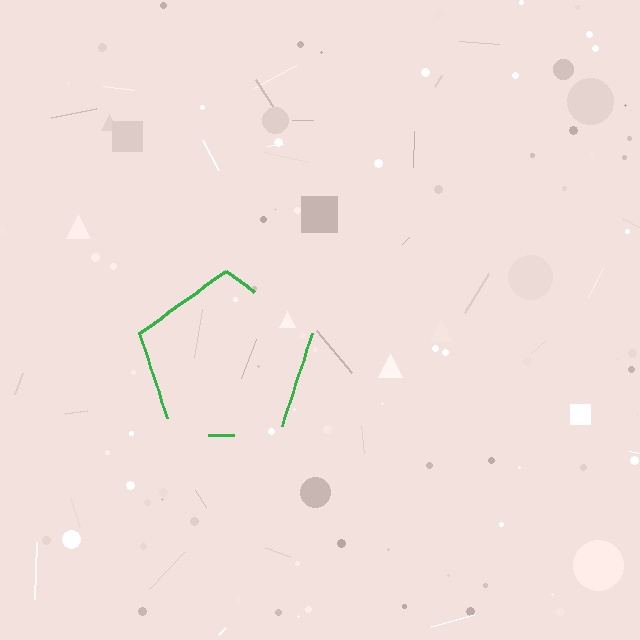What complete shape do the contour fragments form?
The contour fragments form a pentagon.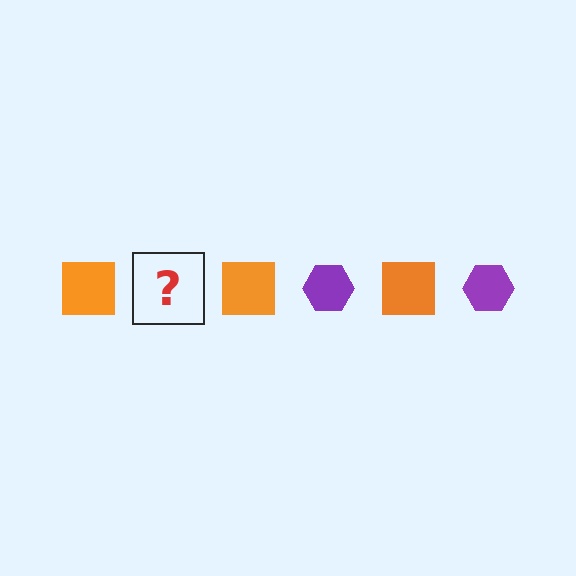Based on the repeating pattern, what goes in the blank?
The blank should be a purple hexagon.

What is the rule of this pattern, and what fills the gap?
The rule is that the pattern alternates between orange square and purple hexagon. The gap should be filled with a purple hexagon.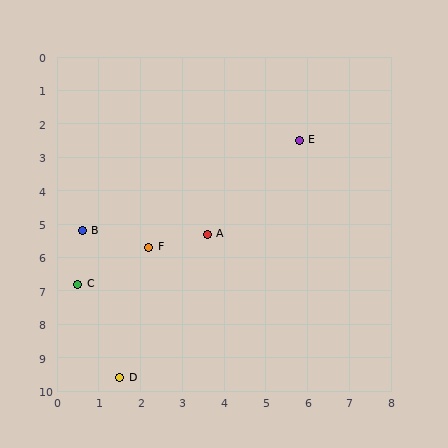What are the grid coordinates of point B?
Point B is at approximately (0.6, 5.2).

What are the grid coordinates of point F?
Point F is at approximately (2.2, 5.7).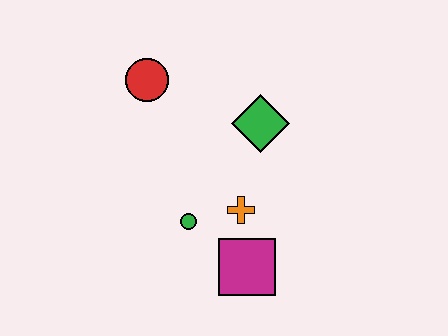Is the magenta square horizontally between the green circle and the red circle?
No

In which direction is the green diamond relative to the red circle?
The green diamond is to the right of the red circle.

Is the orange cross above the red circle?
No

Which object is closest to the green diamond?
The orange cross is closest to the green diamond.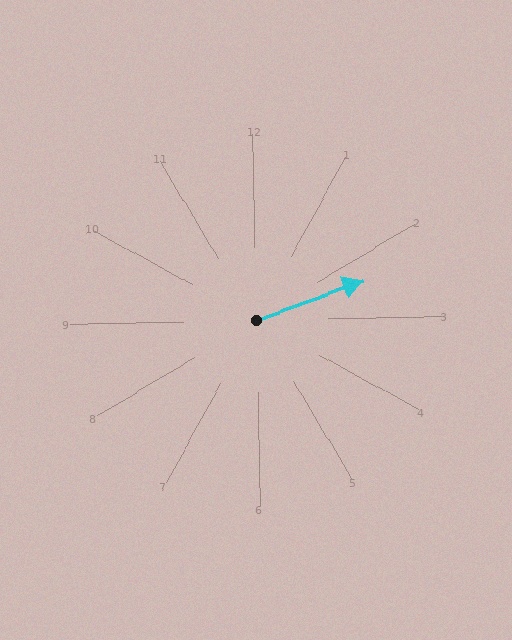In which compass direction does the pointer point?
East.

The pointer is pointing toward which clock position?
Roughly 2 o'clock.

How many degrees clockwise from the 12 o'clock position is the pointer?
Approximately 71 degrees.